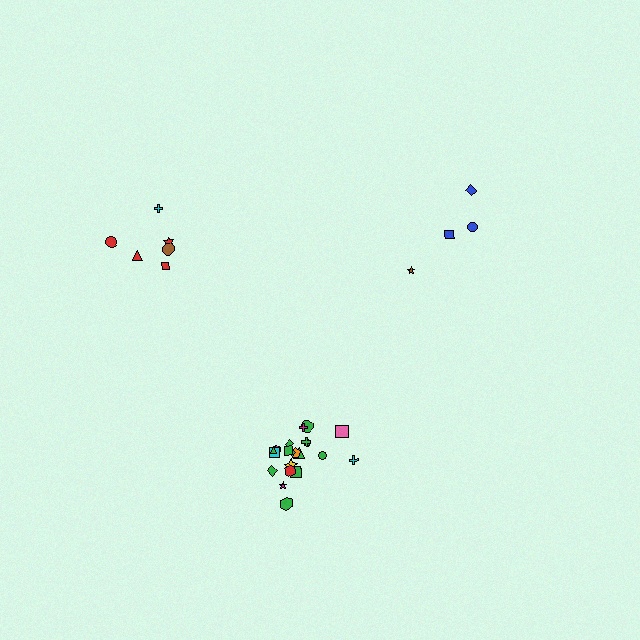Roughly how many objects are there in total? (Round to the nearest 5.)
Roughly 30 objects in total.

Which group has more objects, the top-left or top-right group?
The top-left group.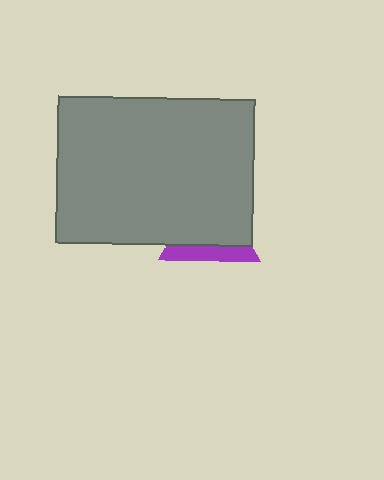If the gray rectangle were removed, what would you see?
You would see the complete purple triangle.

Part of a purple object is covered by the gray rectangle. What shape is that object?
It is a triangle.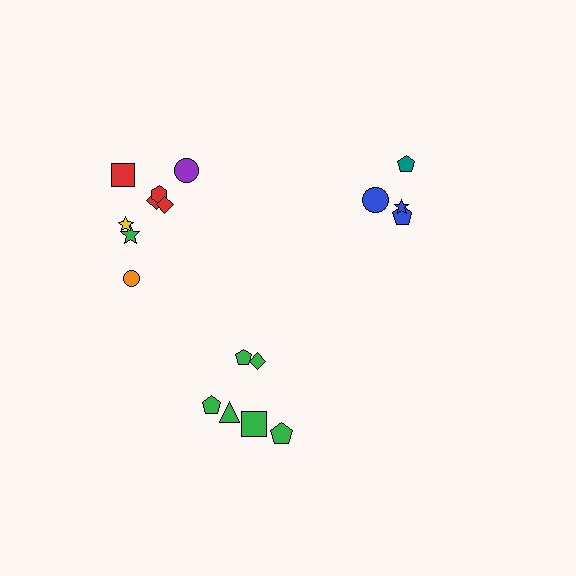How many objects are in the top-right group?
There are 4 objects.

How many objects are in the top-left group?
There are 8 objects.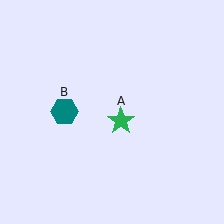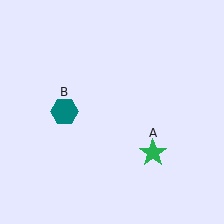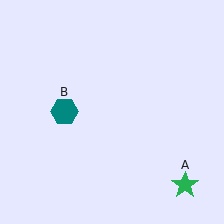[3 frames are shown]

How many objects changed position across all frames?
1 object changed position: green star (object A).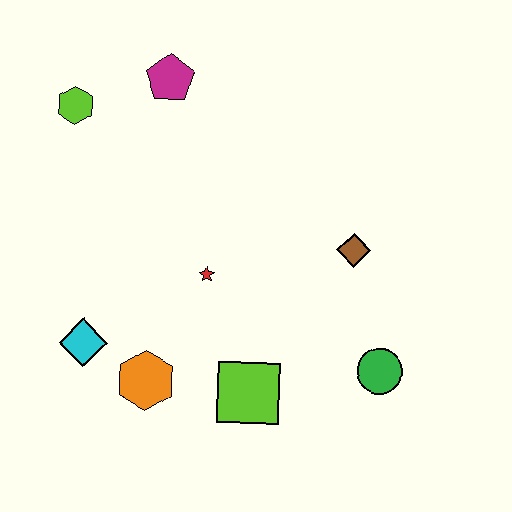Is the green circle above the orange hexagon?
Yes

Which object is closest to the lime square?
The orange hexagon is closest to the lime square.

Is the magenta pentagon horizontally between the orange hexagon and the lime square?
Yes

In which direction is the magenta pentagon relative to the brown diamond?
The magenta pentagon is to the left of the brown diamond.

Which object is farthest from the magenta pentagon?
The green circle is farthest from the magenta pentagon.